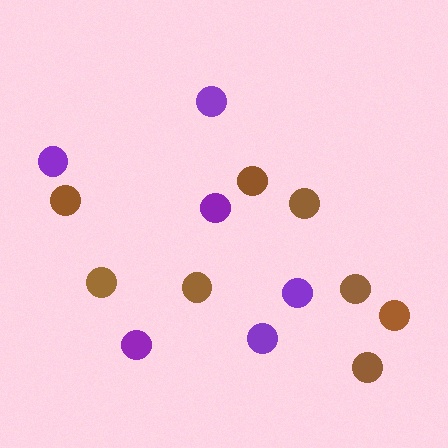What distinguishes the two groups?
There are 2 groups: one group of brown circles (8) and one group of purple circles (6).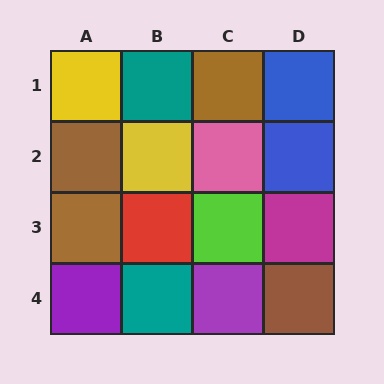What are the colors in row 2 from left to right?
Brown, yellow, pink, blue.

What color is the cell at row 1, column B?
Teal.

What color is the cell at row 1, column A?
Yellow.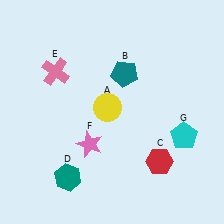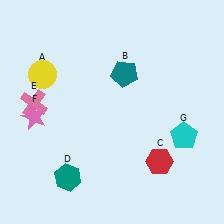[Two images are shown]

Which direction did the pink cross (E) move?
The pink cross (E) moved down.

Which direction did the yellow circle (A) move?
The yellow circle (A) moved left.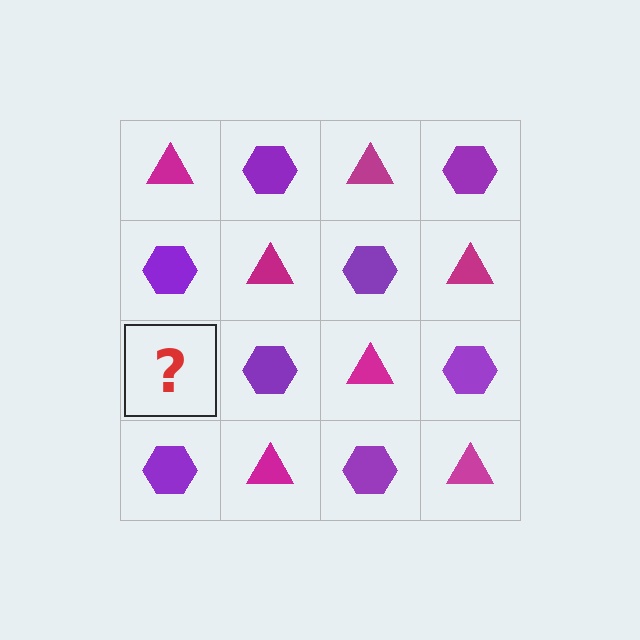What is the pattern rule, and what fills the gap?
The rule is that it alternates magenta triangle and purple hexagon in a checkerboard pattern. The gap should be filled with a magenta triangle.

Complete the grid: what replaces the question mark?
The question mark should be replaced with a magenta triangle.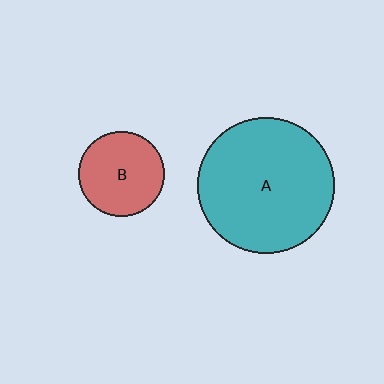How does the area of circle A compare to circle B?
Approximately 2.6 times.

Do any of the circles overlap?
No, none of the circles overlap.